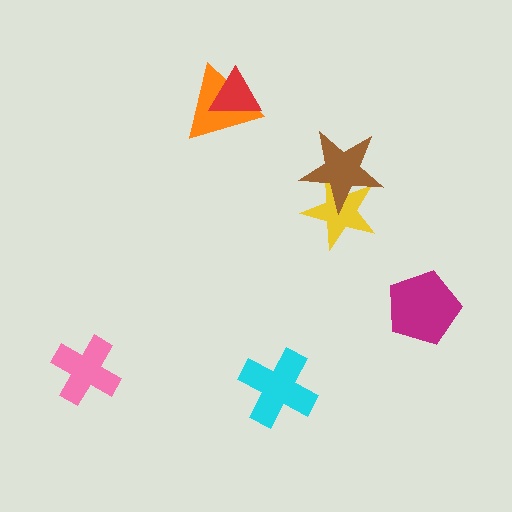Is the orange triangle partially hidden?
Yes, it is partially covered by another shape.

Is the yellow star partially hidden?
Yes, it is partially covered by another shape.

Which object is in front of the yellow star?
The brown star is in front of the yellow star.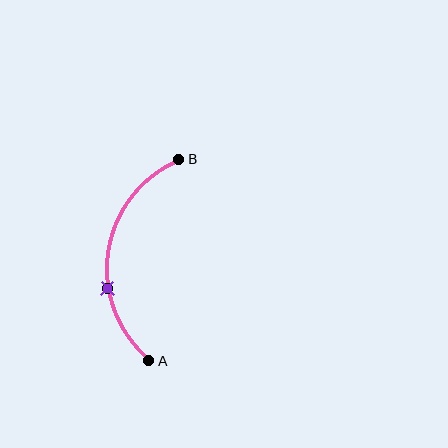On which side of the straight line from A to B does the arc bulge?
The arc bulges to the left of the straight line connecting A and B.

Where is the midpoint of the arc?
The arc midpoint is the point on the curve farthest from the straight line joining A and B. It sits to the left of that line.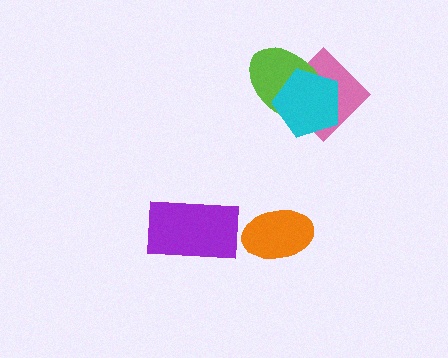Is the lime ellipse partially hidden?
Yes, it is partially covered by another shape.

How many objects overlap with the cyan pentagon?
2 objects overlap with the cyan pentagon.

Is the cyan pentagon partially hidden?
No, no other shape covers it.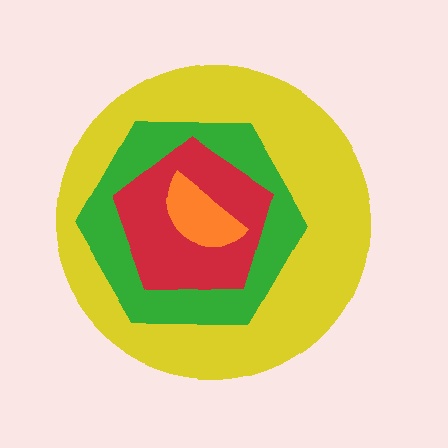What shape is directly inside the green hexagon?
The red pentagon.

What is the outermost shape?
The yellow circle.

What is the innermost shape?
The orange semicircle.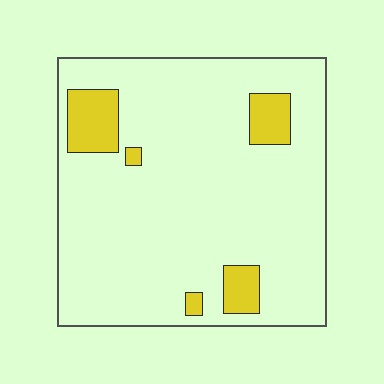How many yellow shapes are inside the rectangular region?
5.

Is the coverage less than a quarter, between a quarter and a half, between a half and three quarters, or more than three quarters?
Less than a quarter.